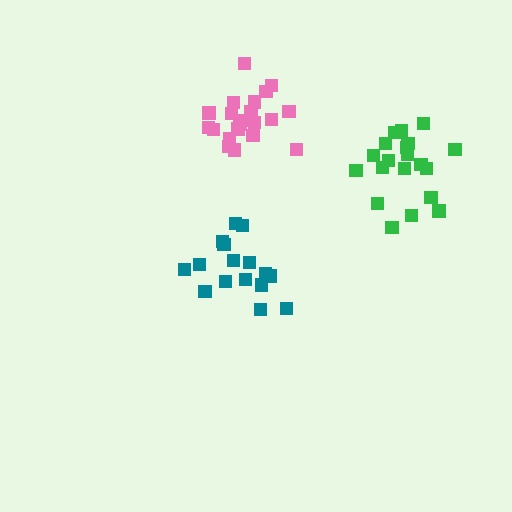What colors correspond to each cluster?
The clusters are colored: teal, green, pink.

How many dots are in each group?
Group 1: 16 dots, Group 2: 20 dots, Group 3: 21 dots (57 total).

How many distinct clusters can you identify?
There are 3 distinct clusters.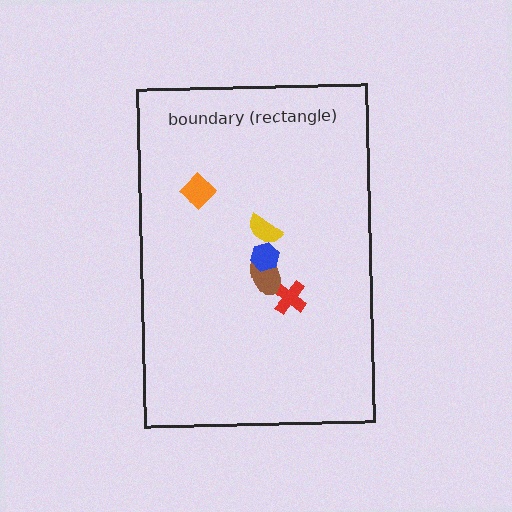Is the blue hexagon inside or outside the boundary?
Inside.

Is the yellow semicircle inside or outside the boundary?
Inside.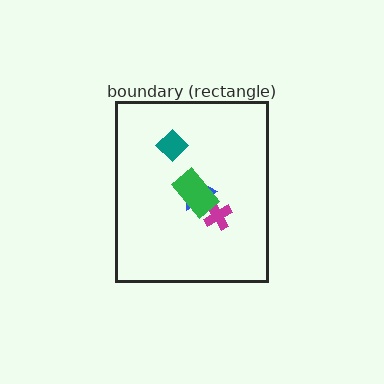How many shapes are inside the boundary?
4 inside, 0 outside.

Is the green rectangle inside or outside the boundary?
Inside.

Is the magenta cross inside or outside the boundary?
Inside.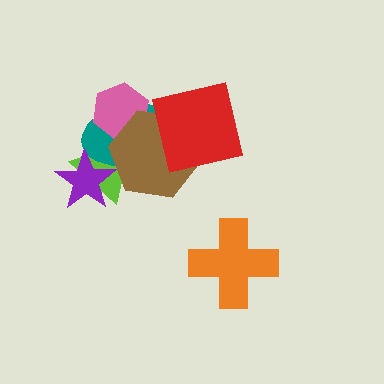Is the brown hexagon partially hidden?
Yes, it is partially covered by another shape.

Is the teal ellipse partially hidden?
Yes, it is partially covered by another shape.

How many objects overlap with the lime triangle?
4 objects overlap with the lime triangle.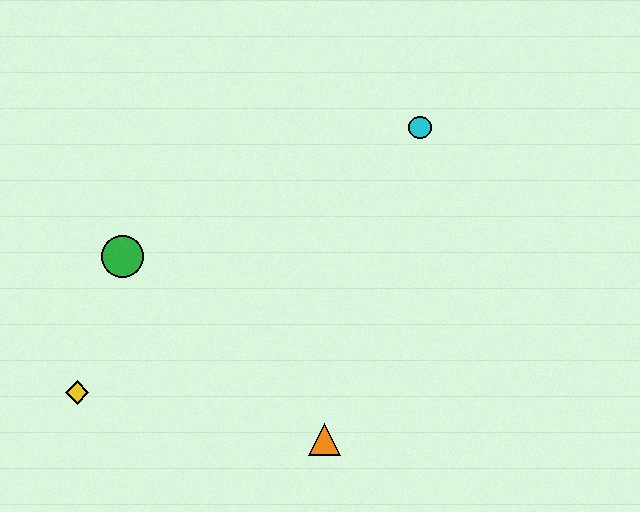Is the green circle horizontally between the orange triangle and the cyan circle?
No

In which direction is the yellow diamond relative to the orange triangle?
The yellow diamond is to the left of the orange triangle.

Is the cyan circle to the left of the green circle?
No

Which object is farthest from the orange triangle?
The cyan circle is farthest from the orange triangle.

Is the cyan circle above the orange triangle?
Yes